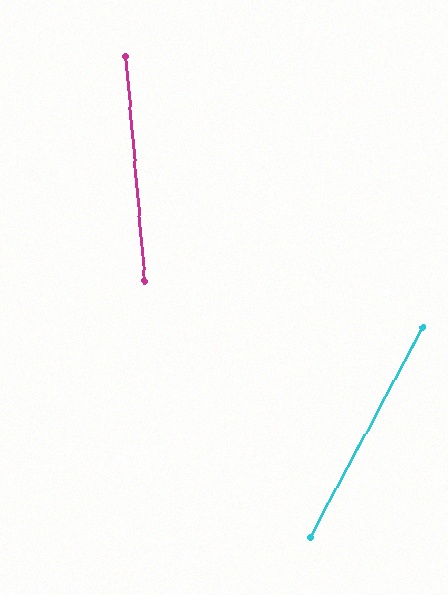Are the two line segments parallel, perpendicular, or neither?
Neither parallel nor perpendicular — they differ by about 33°.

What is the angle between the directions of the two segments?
Approximately 33 degrees.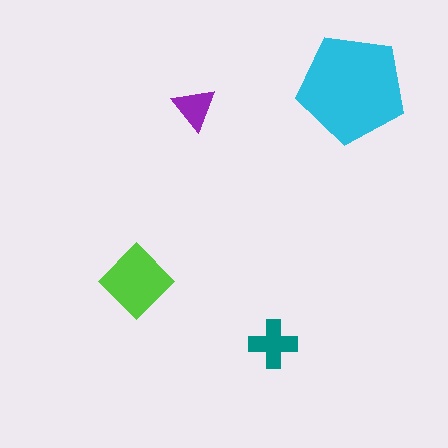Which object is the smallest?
The purple triangle.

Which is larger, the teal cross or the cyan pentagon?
The cyan pentagon.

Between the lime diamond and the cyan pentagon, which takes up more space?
The cyan pentagon.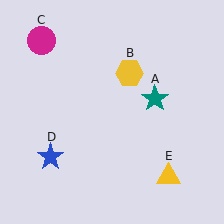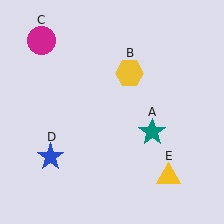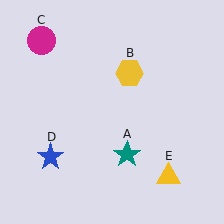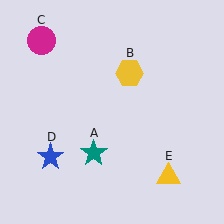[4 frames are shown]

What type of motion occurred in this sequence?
The teal star (object A) rotated clockwise around the center of the scene.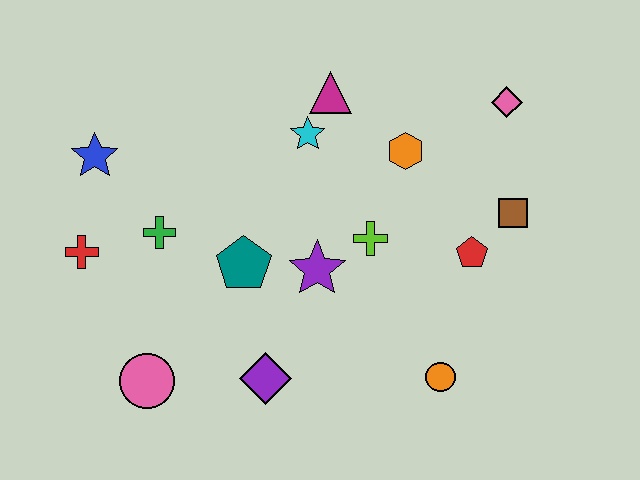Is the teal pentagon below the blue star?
Yes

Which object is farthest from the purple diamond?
The pink diamond is farthest from the purple diamond.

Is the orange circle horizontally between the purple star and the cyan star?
No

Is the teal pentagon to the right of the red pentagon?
No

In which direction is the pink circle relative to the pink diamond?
The pink circle is to the left of the pink diamond.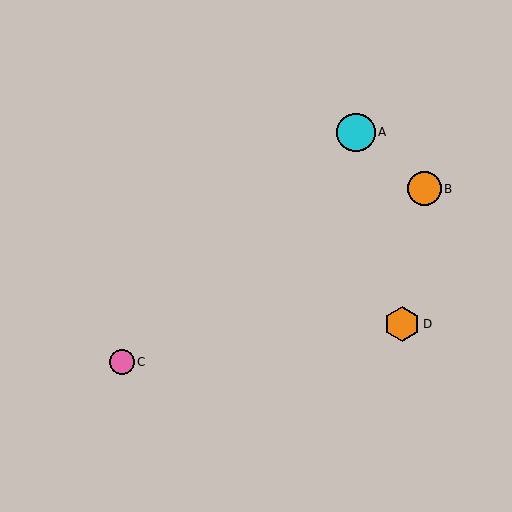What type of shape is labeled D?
Shape D is an orange hexagon.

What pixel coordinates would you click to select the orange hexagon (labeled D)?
Click at (402, 324) to select the orange hexagon D.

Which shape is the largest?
The cyan circle (labeled A) is the largest.